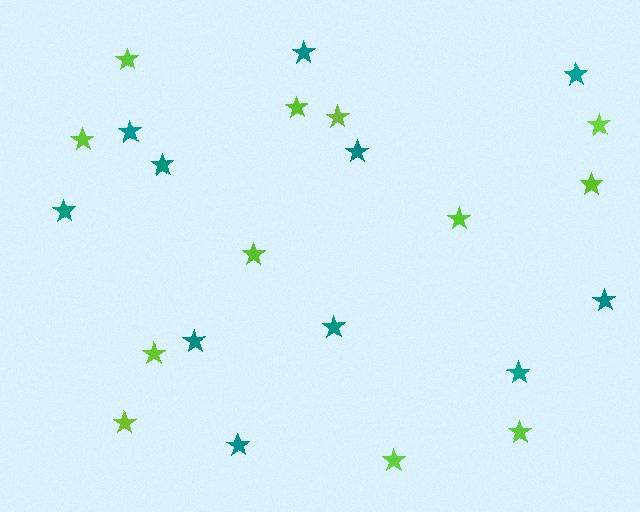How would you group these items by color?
There are 2 groups: one group of teal stars (11) and one group of lime stars (12).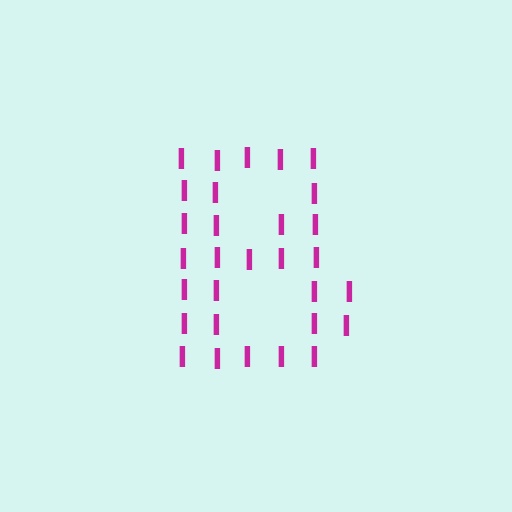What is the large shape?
The large shape is the letter B.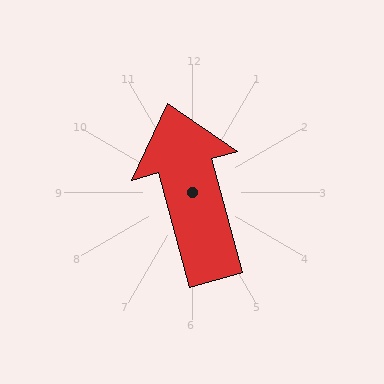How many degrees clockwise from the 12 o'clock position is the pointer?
Approximately 345 degrees.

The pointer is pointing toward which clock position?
Roughly 11 o'clock.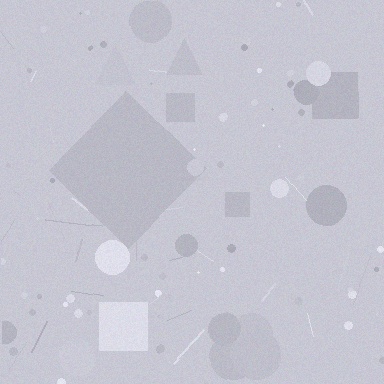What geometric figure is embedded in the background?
A diamond is embedded in the background.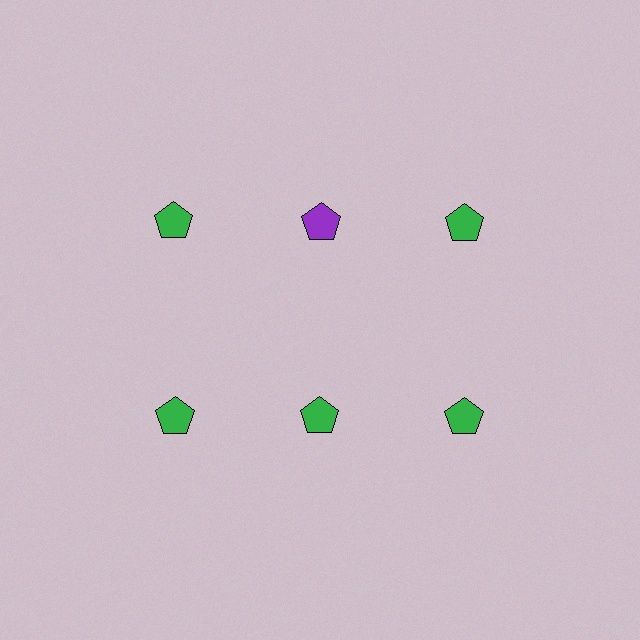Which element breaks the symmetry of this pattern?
The purple pentagon in the top row, second from left column breaks the symmetry. All other shapes are green pentagons.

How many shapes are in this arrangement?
There are 6 shapes arranged in a grid pattern.